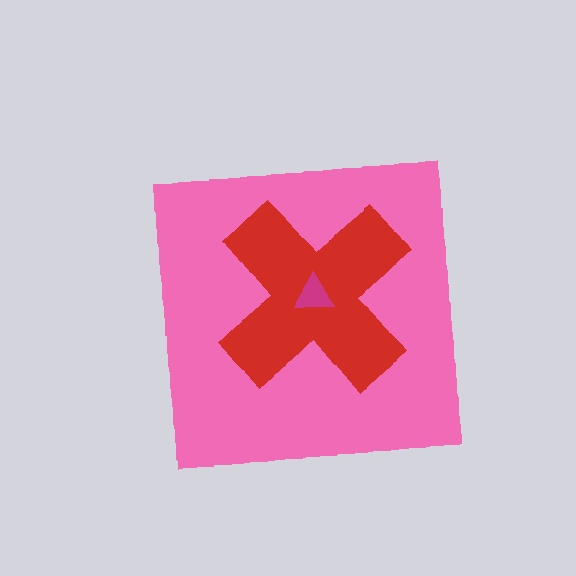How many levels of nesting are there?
3.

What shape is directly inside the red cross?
The magenta triangle.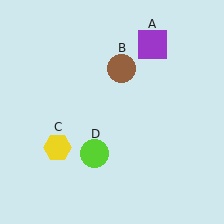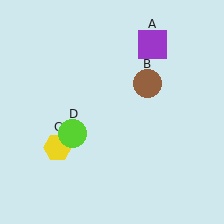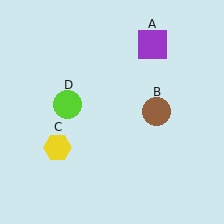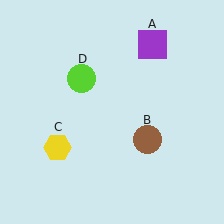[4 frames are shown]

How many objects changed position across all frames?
2 objects changed position: brown circle (object B), lime circle (object D).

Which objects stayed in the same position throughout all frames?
Purple square (object A) and yellow hexagon (object C) remained stationary.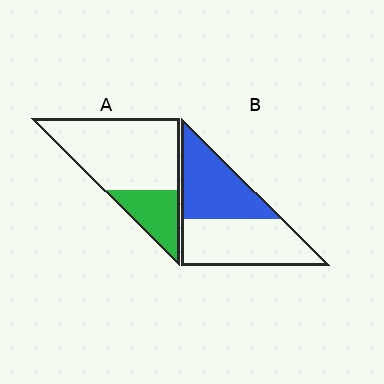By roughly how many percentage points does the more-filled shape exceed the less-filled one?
By roughly 20 percentage points (B over A).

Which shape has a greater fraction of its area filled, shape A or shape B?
Shape B.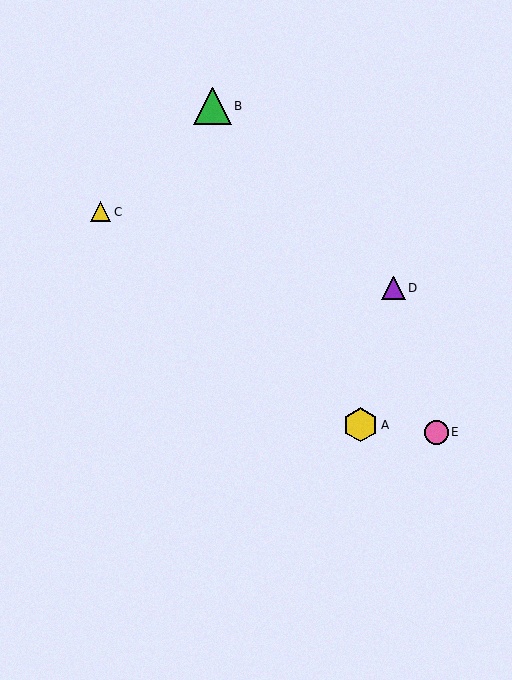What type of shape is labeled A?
Shape A is a yellow hexagon.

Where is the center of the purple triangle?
The center of the purple triangle is at (394, 288).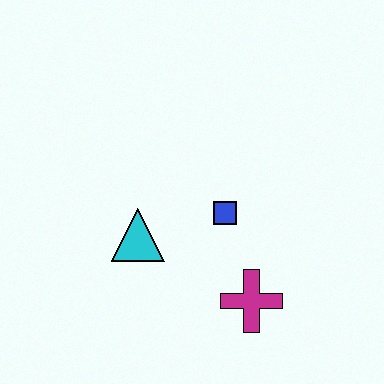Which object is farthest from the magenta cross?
The cyan triangle is farthest from the magenta cross.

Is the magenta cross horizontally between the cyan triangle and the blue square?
No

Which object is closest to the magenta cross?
The blue square is closest to the magenta cross.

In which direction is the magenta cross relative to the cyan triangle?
The magenta cross is to the right of the cyan triangle.